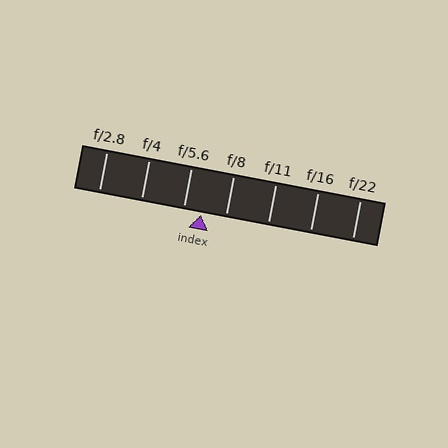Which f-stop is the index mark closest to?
The index mark is closest to f/5.6.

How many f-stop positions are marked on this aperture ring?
There are 7 f-stop positions marked.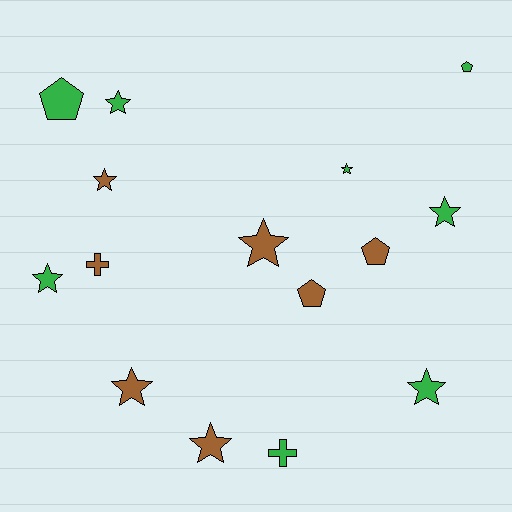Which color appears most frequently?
Green, with 8 objects.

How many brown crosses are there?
There is 1 brown cross.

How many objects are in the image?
There are 15 objects.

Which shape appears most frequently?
Star, with 9 objects.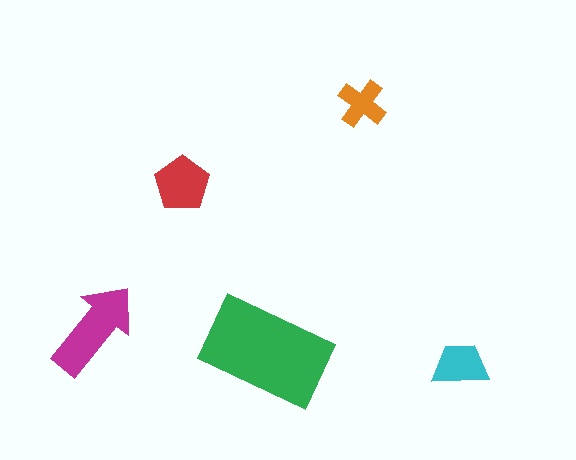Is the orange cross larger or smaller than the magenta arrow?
Smaller.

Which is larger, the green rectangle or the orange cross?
The green rectangle.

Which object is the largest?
The green rectangle.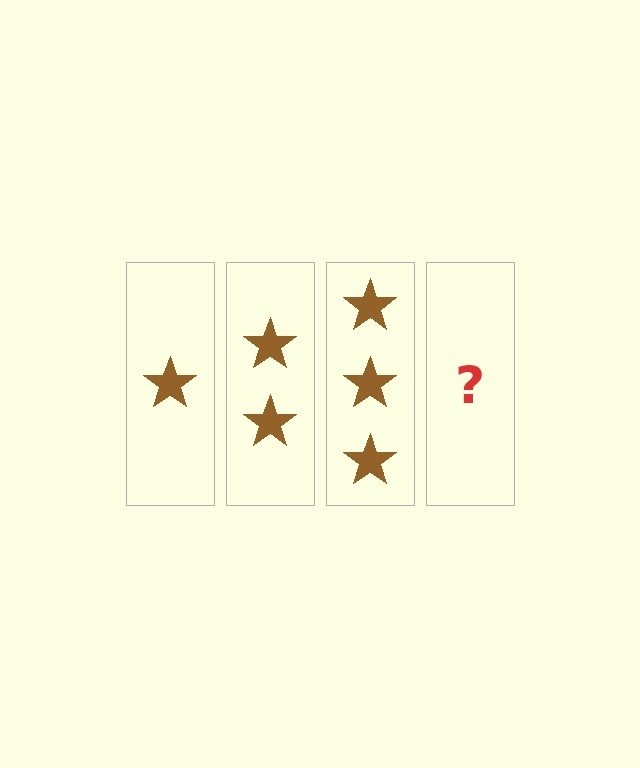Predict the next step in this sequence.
The next step is 4 stars.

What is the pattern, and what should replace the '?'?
The pattern is that each step adds one more star. The '?' should be 4 stars.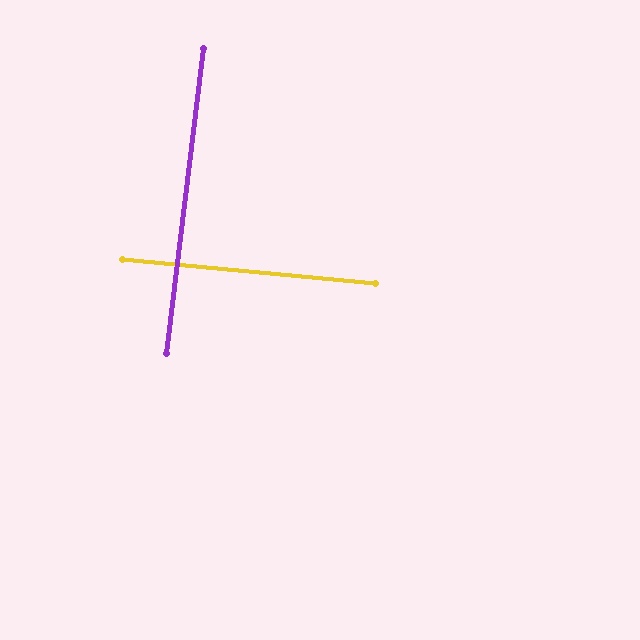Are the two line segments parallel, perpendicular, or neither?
Perpendicular — they meet at approximately 88°.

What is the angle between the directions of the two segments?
Approximately 88 degrees.